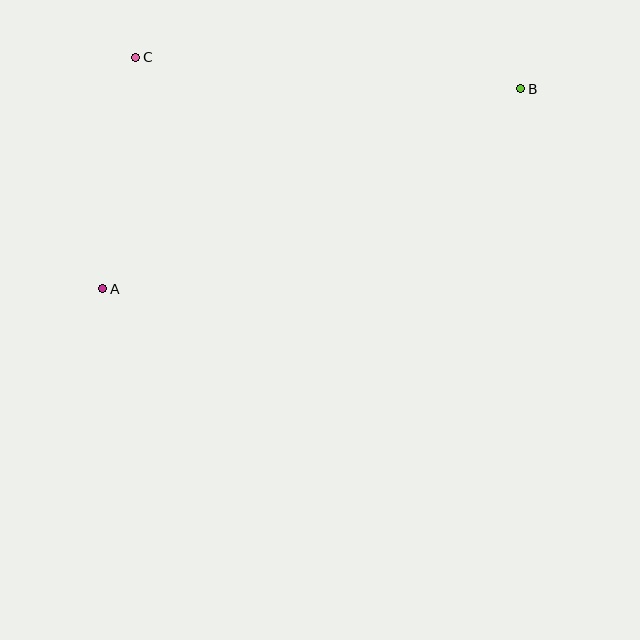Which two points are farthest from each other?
Points A and B are farthest from each other.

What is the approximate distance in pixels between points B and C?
The distance between B and C is approximately 387 pixels.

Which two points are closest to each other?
Points A and C are closest to each other.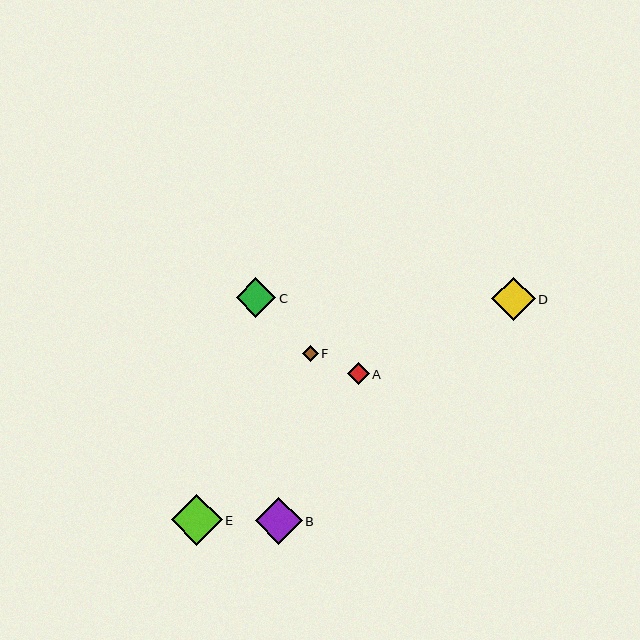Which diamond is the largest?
Diamond E is the largest with a size of approximately 51 pixels.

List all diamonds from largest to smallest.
From largest to smallest: E, B, D, C, A, F.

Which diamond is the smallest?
Diamond F is the smallest with a size of approximately 16 pixels.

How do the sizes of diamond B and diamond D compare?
Diamond B and diamond D are approximately the same size.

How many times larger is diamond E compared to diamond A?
Diamond E is approximately 2.3 times the size of diamond A.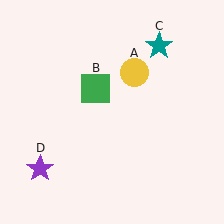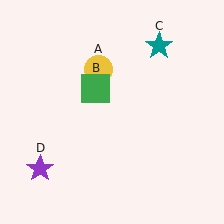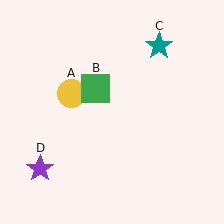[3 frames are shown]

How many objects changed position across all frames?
1 object changed position: yellow circle (object A).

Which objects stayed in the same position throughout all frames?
Green square (object B) and teal star (object C) and purple star (object D) remained stationary.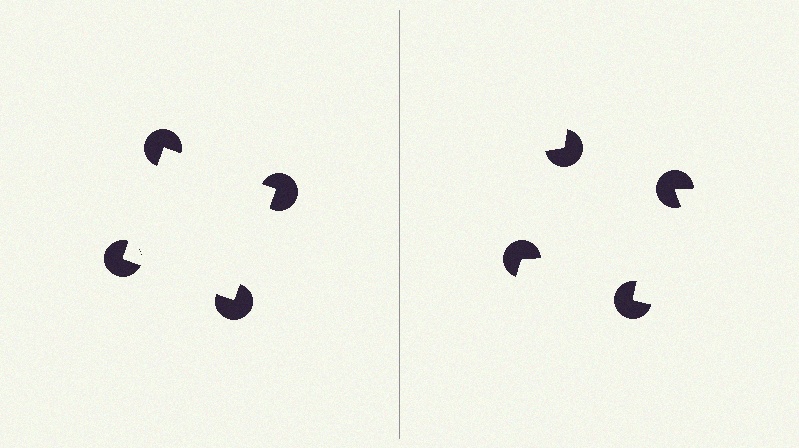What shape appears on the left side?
An illusory square.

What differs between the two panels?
The pac-man discs are positioned identically on both sides; only the wedge orientations differ. On the left they align to a square; on the right they are misaligned.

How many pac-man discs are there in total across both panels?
8 — 4 on each side.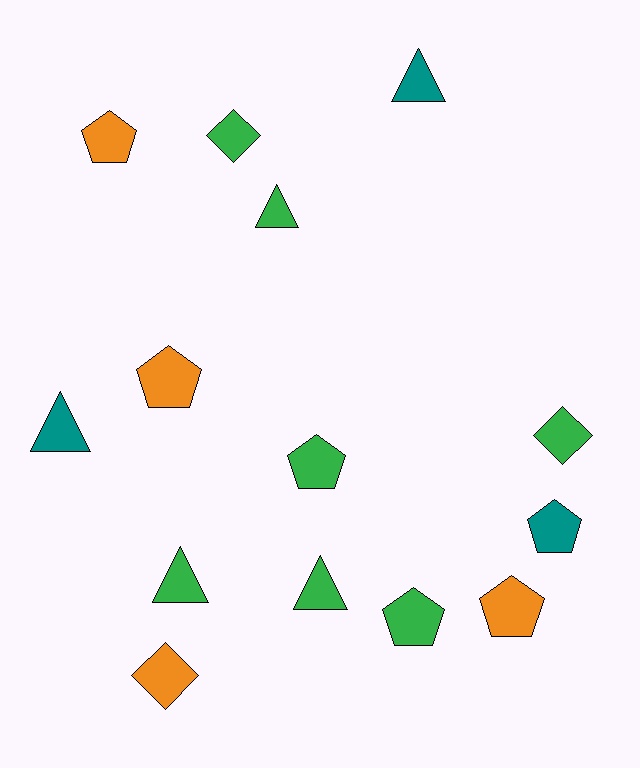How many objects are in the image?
There are 14 objects.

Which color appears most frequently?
Green, with 7 objects.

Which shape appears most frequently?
Pentagon, with 6 objects.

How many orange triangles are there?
There are no orange triangles.